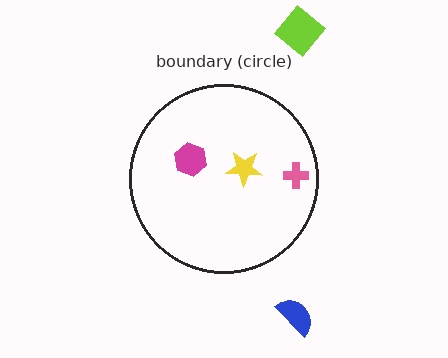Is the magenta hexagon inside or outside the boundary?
Inside.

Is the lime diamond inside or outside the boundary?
Outside.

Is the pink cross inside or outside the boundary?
Inside.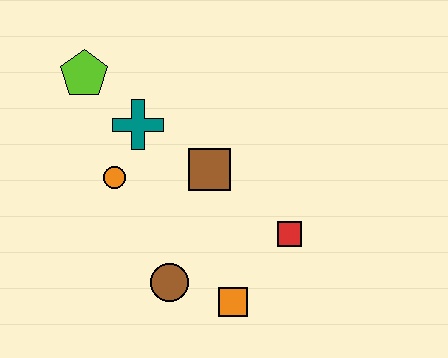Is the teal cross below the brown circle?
No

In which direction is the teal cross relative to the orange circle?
The teal cross is above the orange circle.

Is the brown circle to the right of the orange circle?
Yes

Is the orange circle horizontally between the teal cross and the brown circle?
No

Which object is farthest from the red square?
The lime pentagon is farthest from the red square.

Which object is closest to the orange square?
The brown circle is closest to the orange square.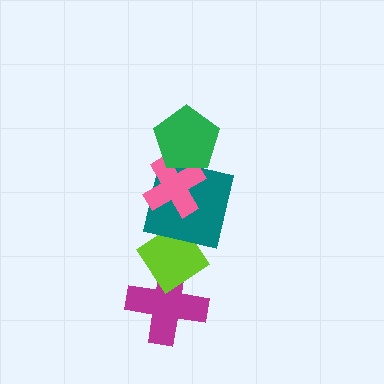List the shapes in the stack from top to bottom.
From top to bottom: the green pentagon, the pink cross, the teal square, the lime diamond, the magenta cross.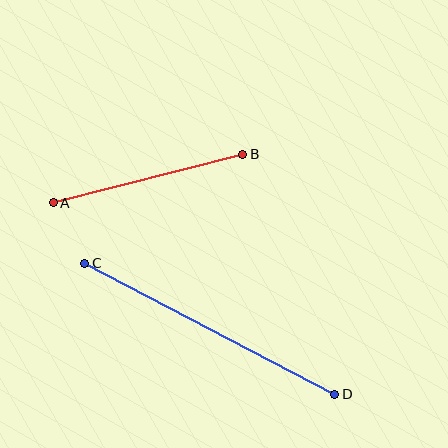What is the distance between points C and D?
The distance is approximately 282 pixels.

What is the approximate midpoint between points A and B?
The midpoint is at approximately (148, 179) pixels.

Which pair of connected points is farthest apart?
Points C and D are farthest apart.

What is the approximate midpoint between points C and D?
The midpoint is at approximately (210, 329) pixels.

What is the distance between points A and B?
The distance is approximately 195 pixels.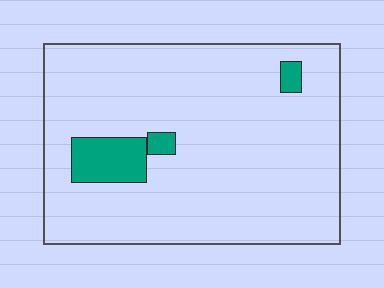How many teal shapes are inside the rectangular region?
3.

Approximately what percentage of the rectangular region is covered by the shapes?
Approximately 10%.